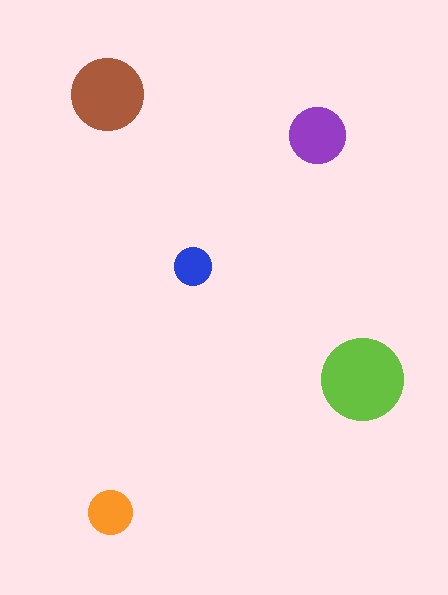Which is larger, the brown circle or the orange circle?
The brown one.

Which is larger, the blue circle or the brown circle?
The brown one.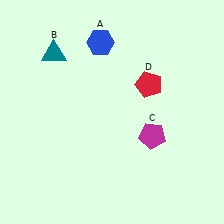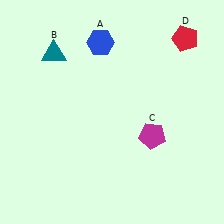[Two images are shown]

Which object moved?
The red pentagon (D) moved up.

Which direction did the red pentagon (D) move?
The red pentagon (D) moved up.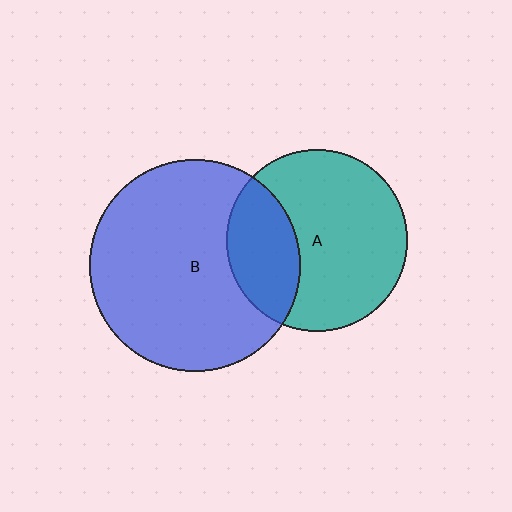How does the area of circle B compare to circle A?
Approximately 1.4 times.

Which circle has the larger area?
Circle B (blue).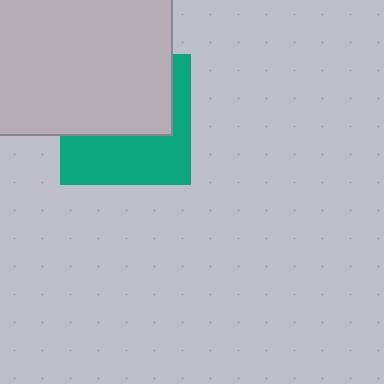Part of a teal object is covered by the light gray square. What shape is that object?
It is a square.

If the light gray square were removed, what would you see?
You would see the complete teal square.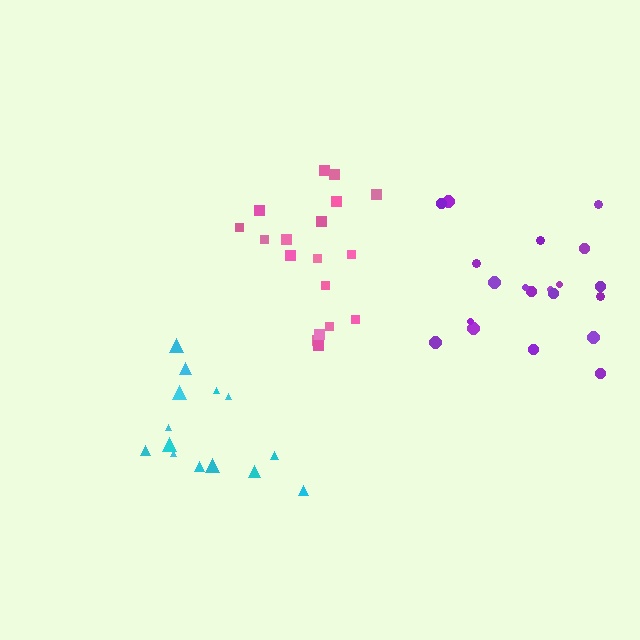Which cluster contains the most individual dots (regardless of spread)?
Purple (20).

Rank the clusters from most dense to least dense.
purple, pink, cyan.